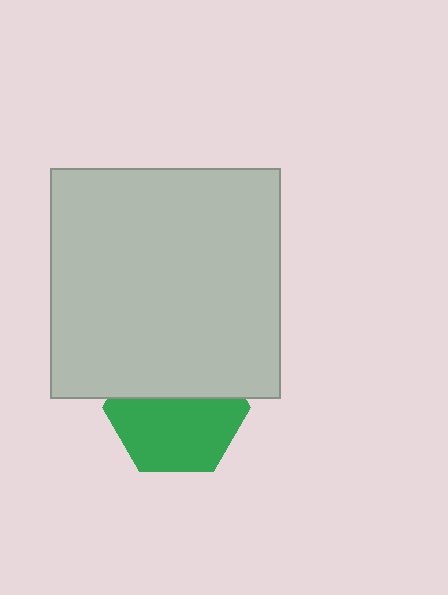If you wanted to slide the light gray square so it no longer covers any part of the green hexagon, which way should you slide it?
Slide it up — that is the most direct way to separate the two shapes.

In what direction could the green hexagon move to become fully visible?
The green hexagon could move down. That would shift it out from behind the light gray square entirely.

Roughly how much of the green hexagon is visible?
About half of it is visible (roughly 58%).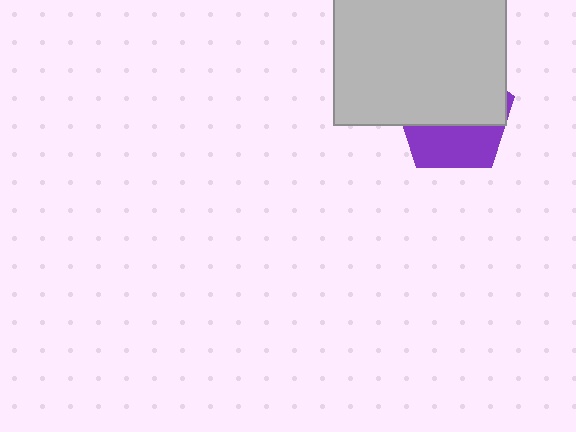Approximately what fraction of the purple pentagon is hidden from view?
Roughly 60% of the purple pentagon is hidden behind the light gray square.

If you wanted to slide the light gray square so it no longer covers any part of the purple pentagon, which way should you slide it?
Slide it up — that is the most direct way to separate the two shapes.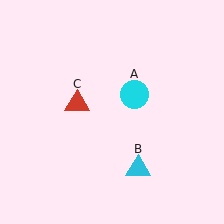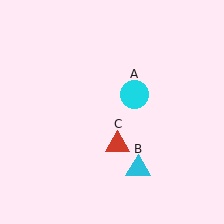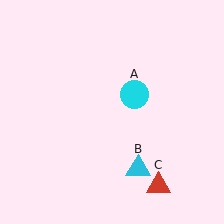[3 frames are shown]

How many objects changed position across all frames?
1 object changed position: red triangle (object C).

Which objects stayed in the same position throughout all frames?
Cyan circle (object A) and cyan triangle (object B) remained stationary.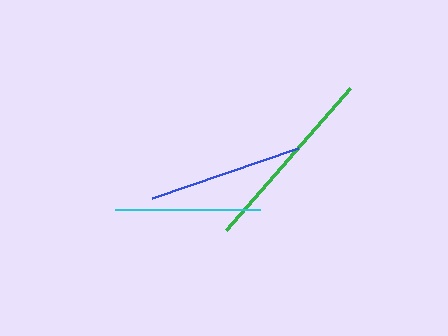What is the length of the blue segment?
The blue segment is approximately 154 pixels long.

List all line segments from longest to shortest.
From longest to shortest: green, blue, cyan.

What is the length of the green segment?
The green segment is approximately 188 pixels long.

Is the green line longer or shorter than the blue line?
The green line is longer than the blue line.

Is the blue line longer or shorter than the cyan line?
The blue line is longer than the cyan line.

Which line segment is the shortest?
The cyan line is the shortest at approximately 145 pixels.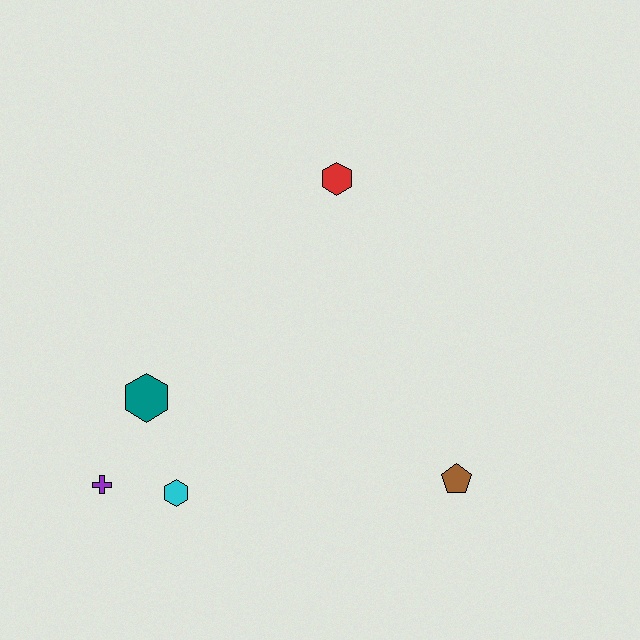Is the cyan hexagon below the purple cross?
Yes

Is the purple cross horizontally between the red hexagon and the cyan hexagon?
No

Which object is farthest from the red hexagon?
The purple cross is farthest from the red hexagon.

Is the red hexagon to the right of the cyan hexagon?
Yes